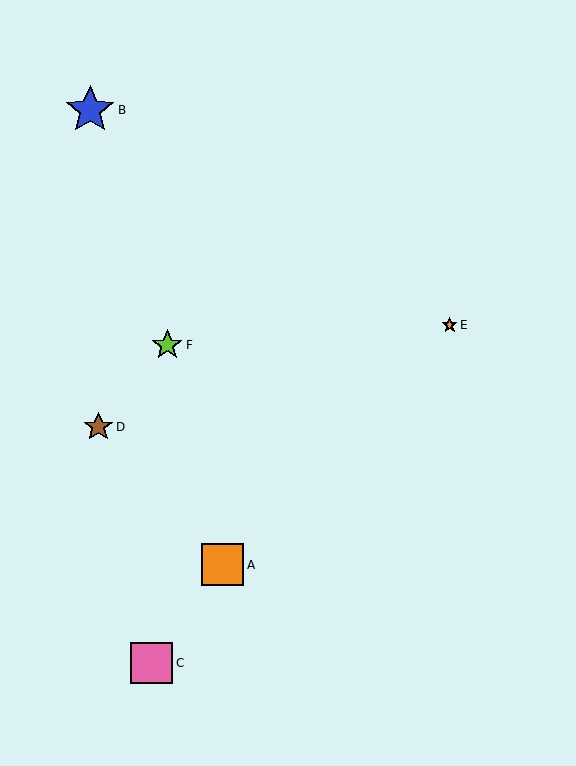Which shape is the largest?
The blue star (labeled B) is the largest.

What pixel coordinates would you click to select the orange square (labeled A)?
Click at (223, 565) to select the orange square A.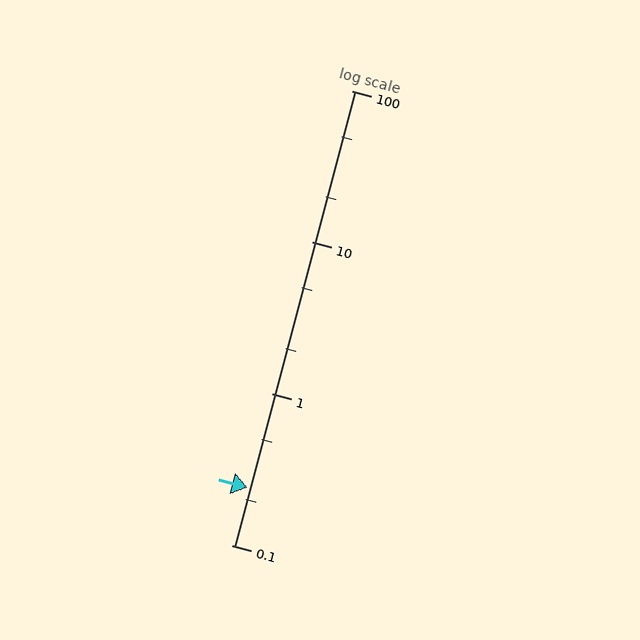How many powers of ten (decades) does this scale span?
The scale spans 3 decades, from 0.1 to 100.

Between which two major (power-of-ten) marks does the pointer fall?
The pointer is between 0.1 and 1.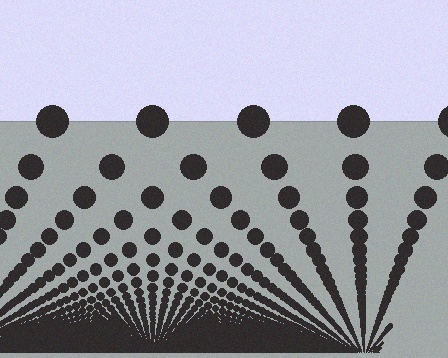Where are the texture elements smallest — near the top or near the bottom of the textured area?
Near the bottom.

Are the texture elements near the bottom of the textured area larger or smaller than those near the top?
Smaller. The gradient is inverted — elements near the bottom are smaller and denser.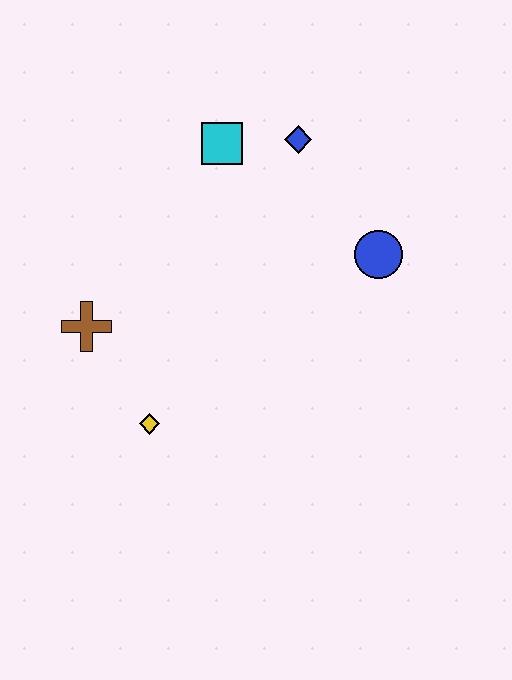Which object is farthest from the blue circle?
The brown cross is farthest from the blue circle.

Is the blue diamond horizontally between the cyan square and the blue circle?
Yes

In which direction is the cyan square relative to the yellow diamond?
The cyan square is above the yellow diamond.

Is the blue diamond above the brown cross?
Yes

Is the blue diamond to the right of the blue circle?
No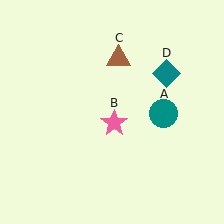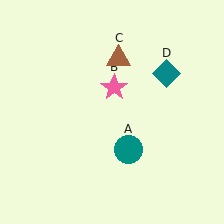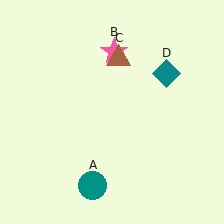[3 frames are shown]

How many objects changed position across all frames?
2 objects changed position: teal circle (object A), pink star (object B).